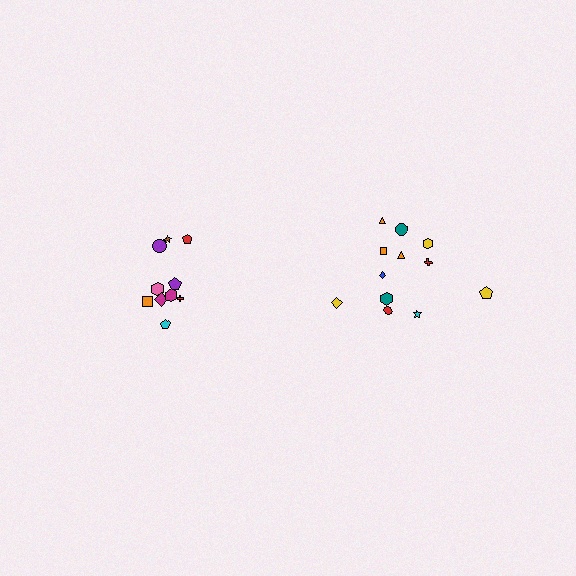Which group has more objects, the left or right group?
The right group.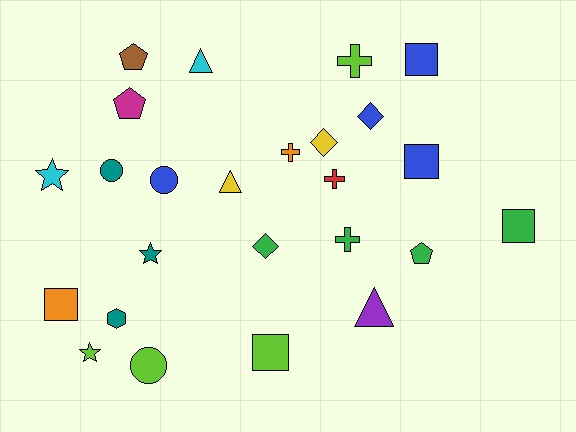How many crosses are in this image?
There are 4 crosses.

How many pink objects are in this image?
There are no pink objects.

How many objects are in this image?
There are 25 objects.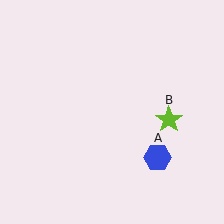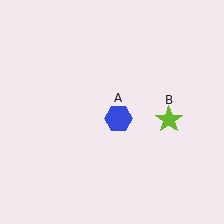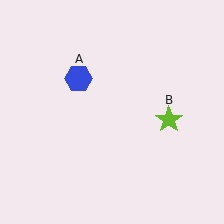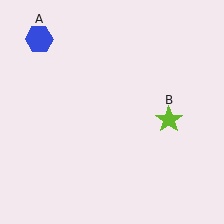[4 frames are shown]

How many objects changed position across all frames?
1 object changed position: blue hexagon (object A).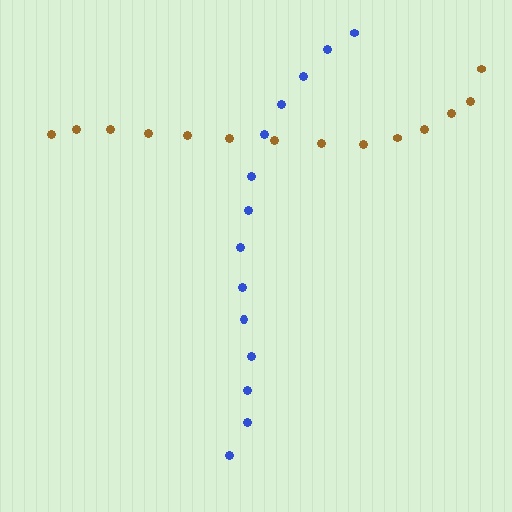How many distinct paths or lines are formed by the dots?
There are 2 distinct paths.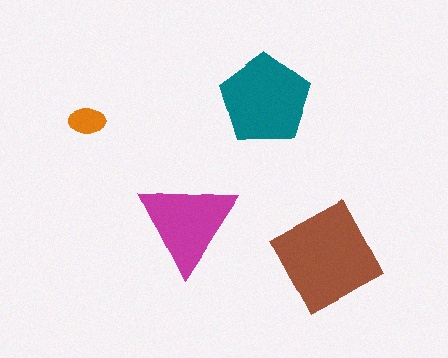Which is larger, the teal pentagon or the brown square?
The brown square.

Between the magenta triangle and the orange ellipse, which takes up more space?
The magenta triangle.